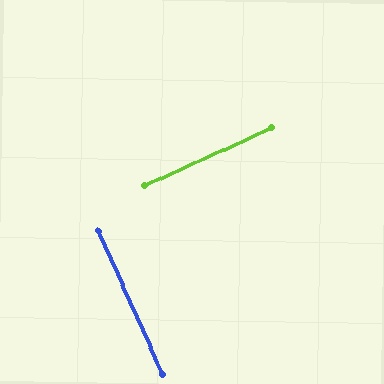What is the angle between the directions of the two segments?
Approximately 90 degrees.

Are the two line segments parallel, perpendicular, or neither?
Perpendicular — they meet at approximately 90°.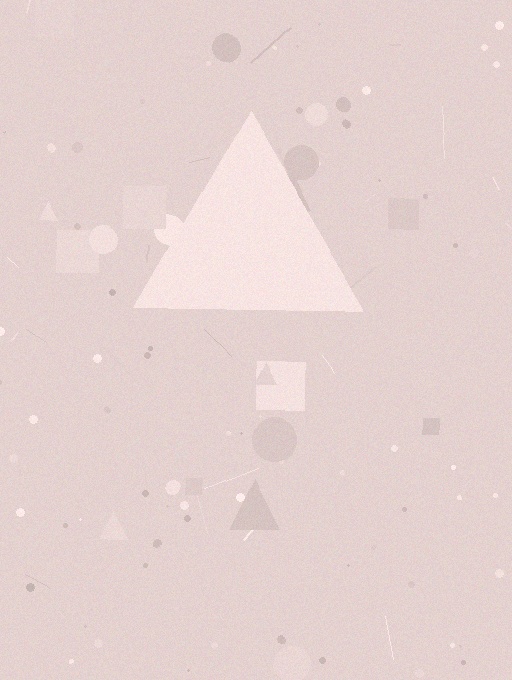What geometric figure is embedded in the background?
A triangle is embedded in the background.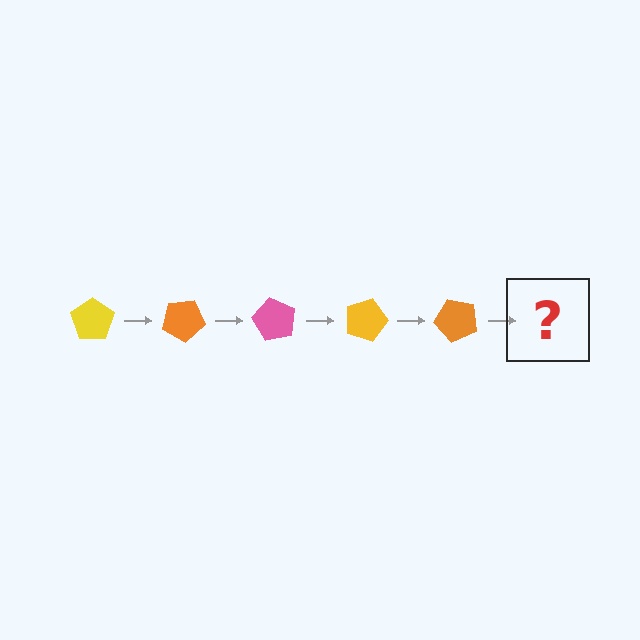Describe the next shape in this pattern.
It should be a pink pentagon, rotated 150 degrees from the start.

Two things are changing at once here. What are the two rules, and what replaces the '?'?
The two rules are that it rotates 30 degrees each step and the color cycles through yellow, orange, and pink. The '?' should be a pink pentagon, rotated 150 degrees from the start.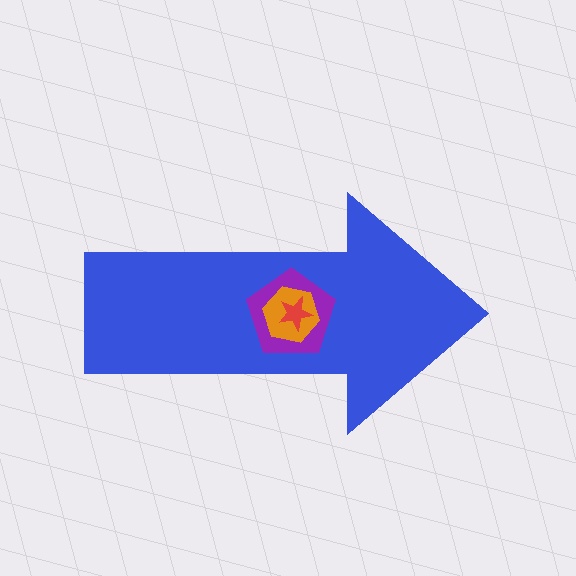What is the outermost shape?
The blue arrow.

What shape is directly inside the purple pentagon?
The orange hexagon.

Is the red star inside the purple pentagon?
Yes.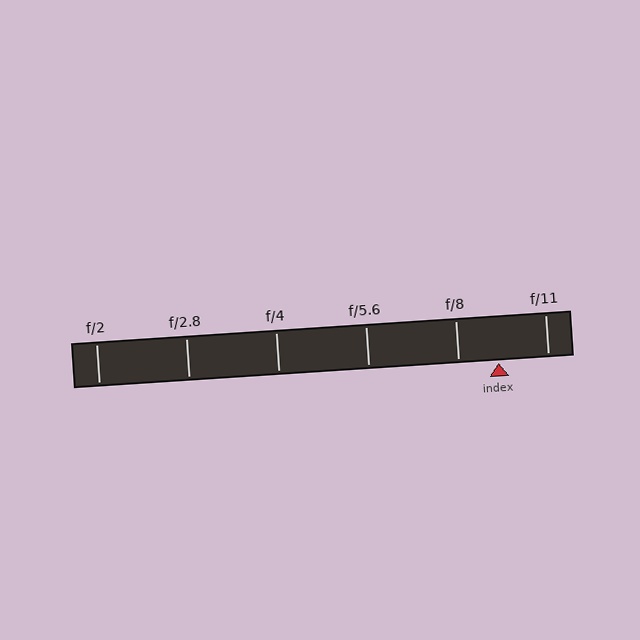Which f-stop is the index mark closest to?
The index mark is closest to f/8.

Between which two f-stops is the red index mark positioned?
The index mark is between f/8 and f/11.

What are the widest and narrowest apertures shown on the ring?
The widest aperture shown is f/2 and the narrowest is f/11.